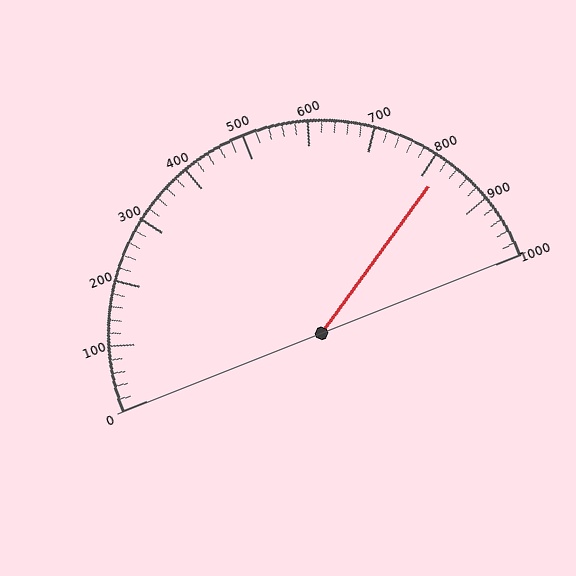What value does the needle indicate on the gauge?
The needle indicates approximately 820.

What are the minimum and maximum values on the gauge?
The gauge ranges from 0 to 1000.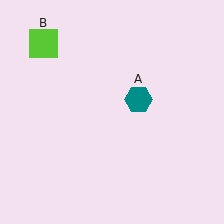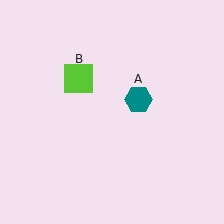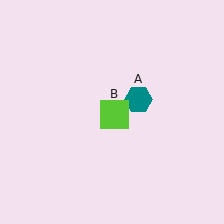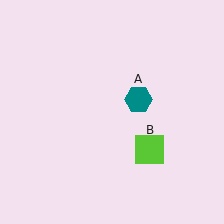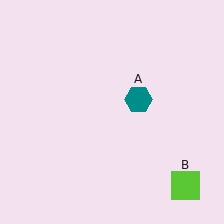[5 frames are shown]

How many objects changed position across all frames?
1 object changed position: lime square (object B).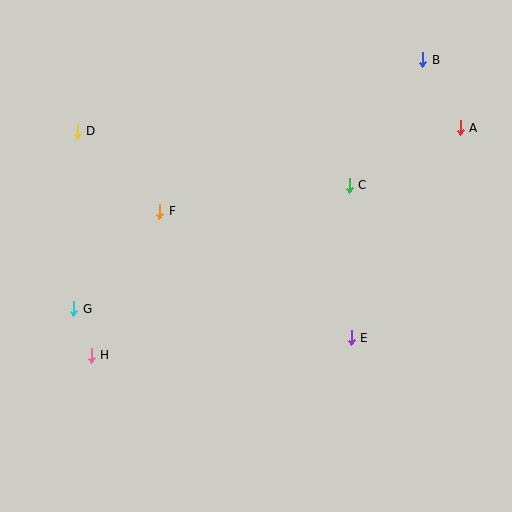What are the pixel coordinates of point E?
Point E is at (351, 338).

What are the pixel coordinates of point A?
Point A is at (460, 128).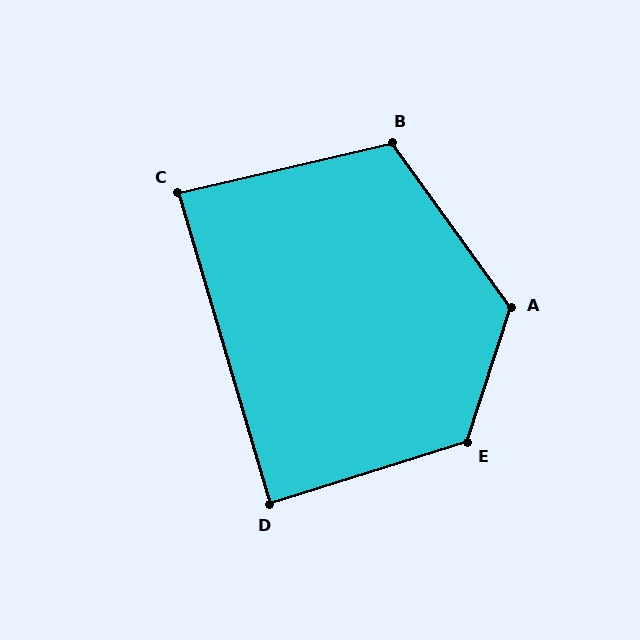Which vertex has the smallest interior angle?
C, at approximately 87 degrees.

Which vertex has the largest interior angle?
A, at approximately 126 degrees.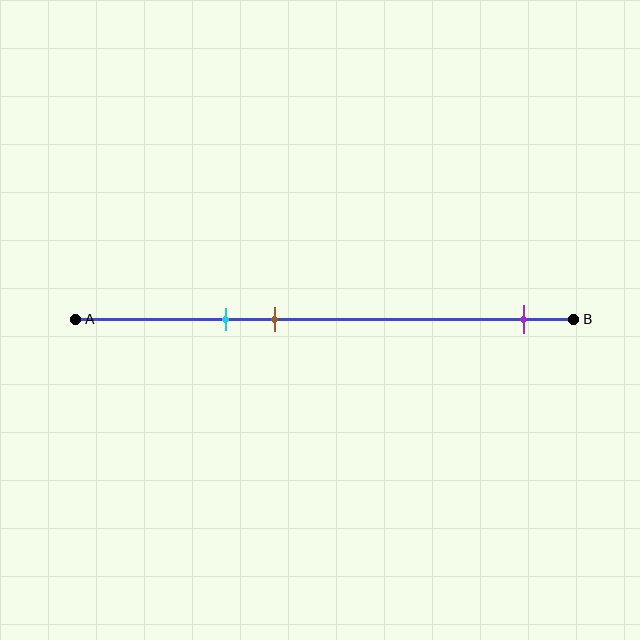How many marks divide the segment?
There are 3 marks dividing the segment.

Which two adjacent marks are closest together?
The cyan and brown marks are the closest adjacent pair.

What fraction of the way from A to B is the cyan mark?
The cyan mark is approximately 30% (0.3) of the way from A to B.